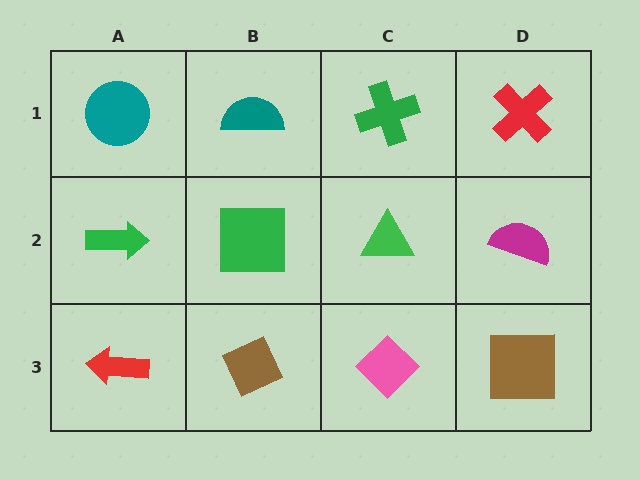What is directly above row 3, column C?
A green triangle.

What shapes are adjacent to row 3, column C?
A green triangle (row 2, column C), a brown diamond (row 3, column B), a brown square (row 3, column D).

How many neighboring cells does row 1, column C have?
3.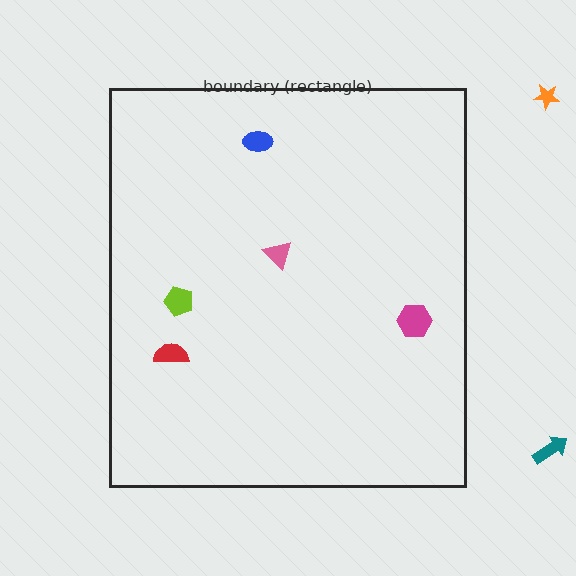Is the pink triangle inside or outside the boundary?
Inside.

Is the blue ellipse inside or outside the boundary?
Inside.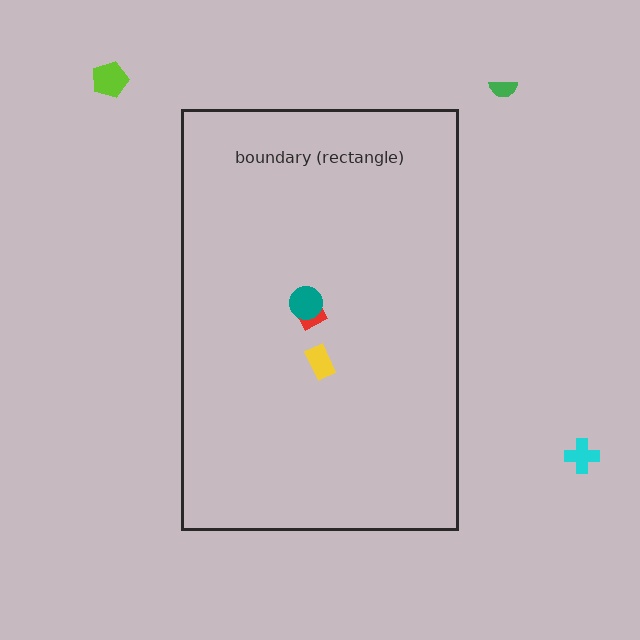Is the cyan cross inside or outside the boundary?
Outside.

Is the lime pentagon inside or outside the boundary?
Outside.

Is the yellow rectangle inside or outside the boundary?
Inside.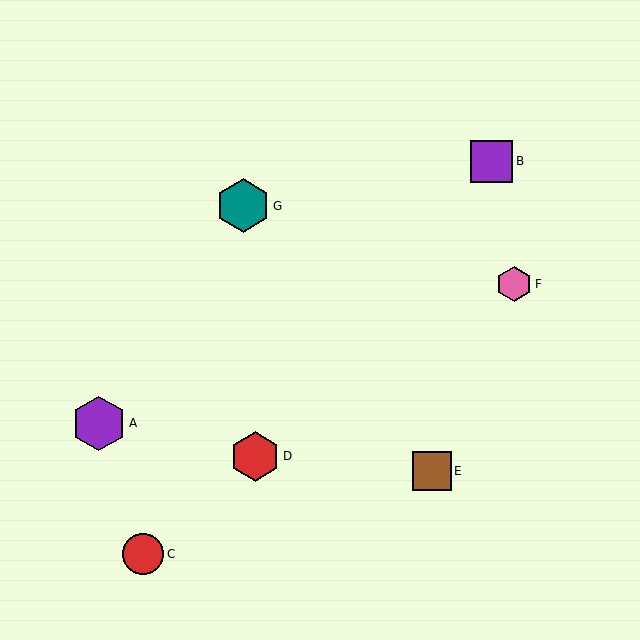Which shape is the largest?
The purple hexagon (labeled A) is the largest.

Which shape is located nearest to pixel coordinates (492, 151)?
The purple square (labeled B) at (491, 161) is nearest to that location.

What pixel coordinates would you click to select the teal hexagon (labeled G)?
Click at (243, 206) to select the teal hexagon G.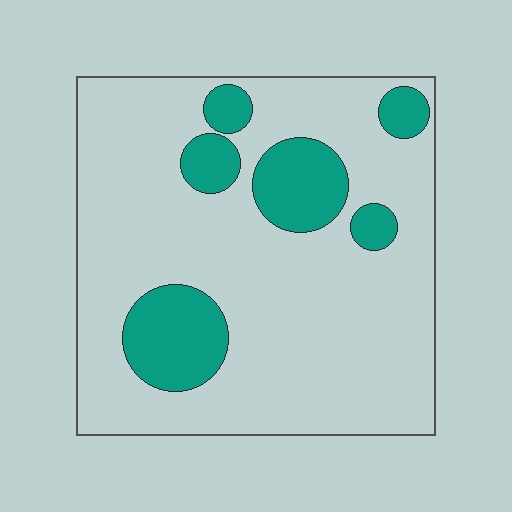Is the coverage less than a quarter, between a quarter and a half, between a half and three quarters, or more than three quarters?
Less than a quarter.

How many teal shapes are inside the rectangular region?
6.